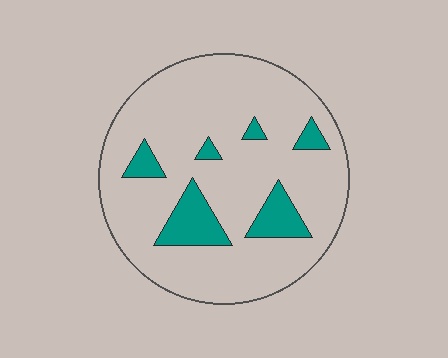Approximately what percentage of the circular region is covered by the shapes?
Approximately 15%.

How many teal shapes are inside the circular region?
6.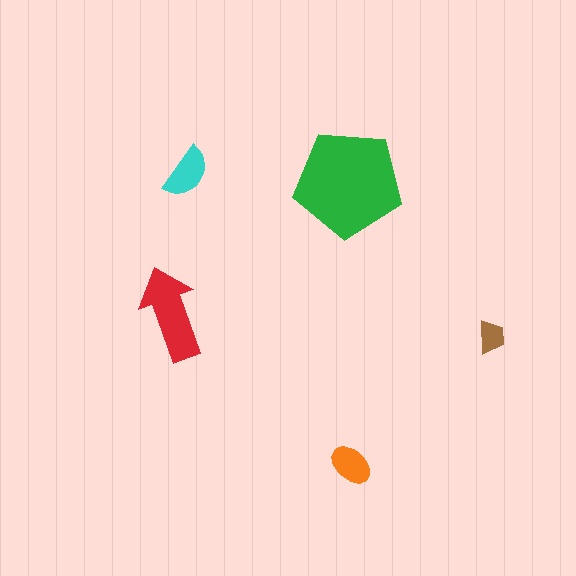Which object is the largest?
The green pentagon.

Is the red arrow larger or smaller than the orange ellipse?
Larger.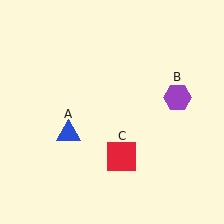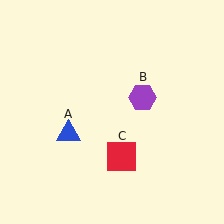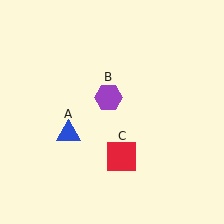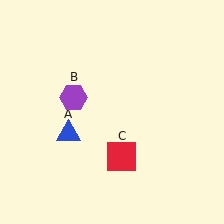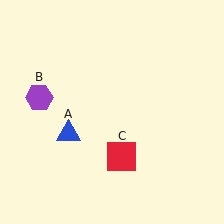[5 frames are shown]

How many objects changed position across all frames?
1 object changed position: purple hexagon (object B).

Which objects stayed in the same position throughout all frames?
Blue triangle (object A) and red square (object C) remained stationary.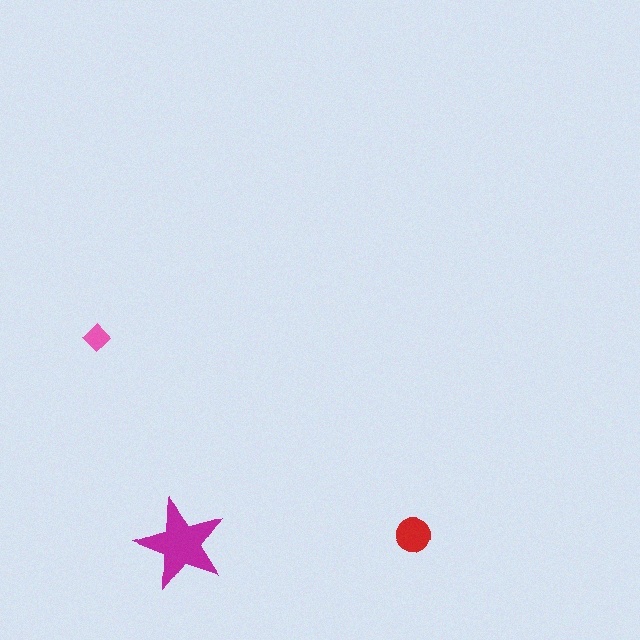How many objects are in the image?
There are 3 objects in the image.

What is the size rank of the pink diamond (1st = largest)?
3rd.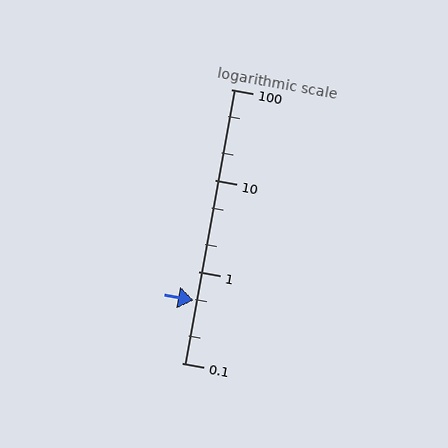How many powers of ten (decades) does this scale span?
The scale spans 3 decades, from 0.1 to 100.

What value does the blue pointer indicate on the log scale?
The pointer indicates approximately 0.48.